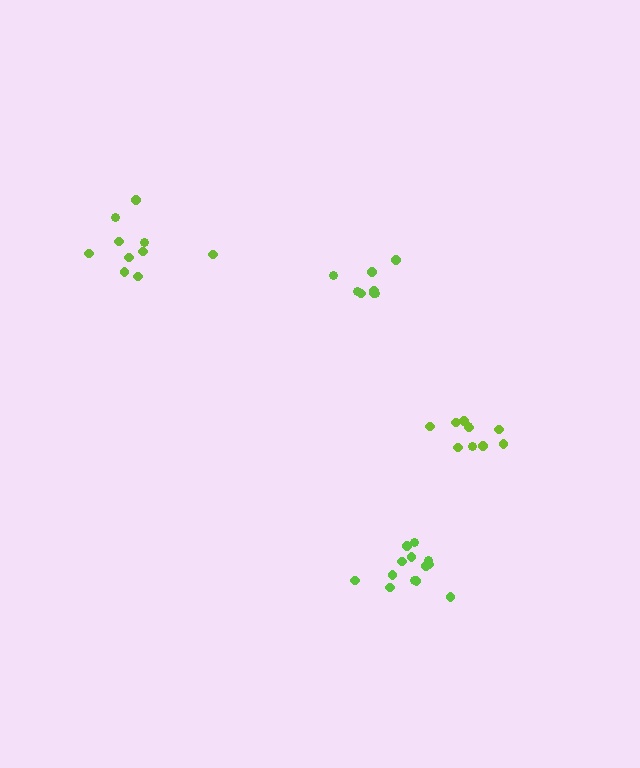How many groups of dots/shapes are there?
There are 4 groups.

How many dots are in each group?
Group 1: 10 dots, Group 2: 8 dots, Group 3: 13 dots, Group 4: 10 dots (41 total).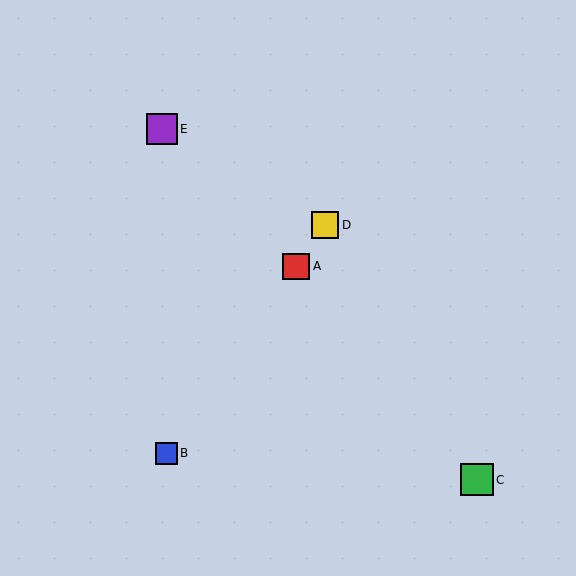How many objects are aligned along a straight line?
3 objects (A, B, D) are aligned along a straight line.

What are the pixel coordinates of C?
Object C is at (477, 480).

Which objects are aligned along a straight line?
Objects A, B, D are aligned along a straight line.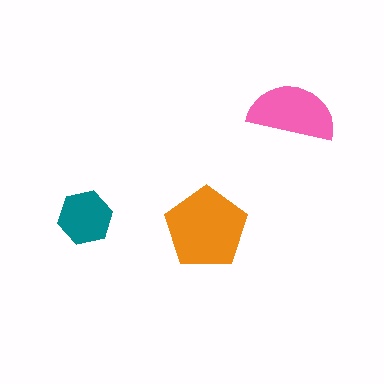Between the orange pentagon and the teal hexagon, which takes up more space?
The orange pentagon.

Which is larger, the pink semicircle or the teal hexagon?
The pink semicircle.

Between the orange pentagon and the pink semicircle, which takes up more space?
The orange pentagon.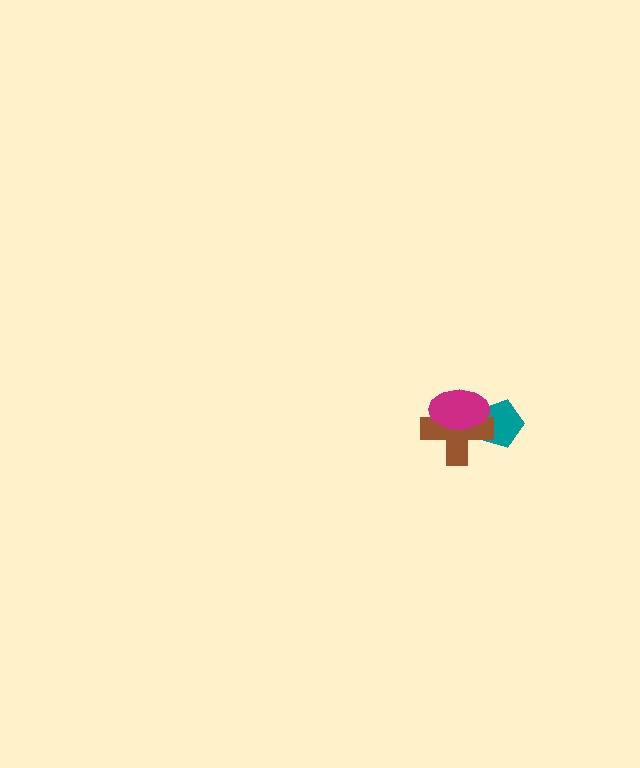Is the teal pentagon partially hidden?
Yes, it is partially covered by another shape.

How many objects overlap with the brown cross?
2 objects overlap with the brown cross.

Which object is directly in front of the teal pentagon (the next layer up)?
The brown cross is directly in front of the teal pentagon.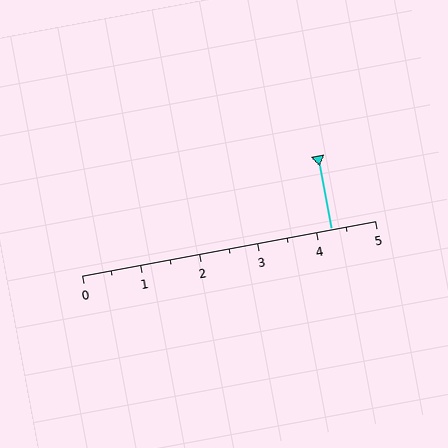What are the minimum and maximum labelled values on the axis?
The axis runs from 0 to 5.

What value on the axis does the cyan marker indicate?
The marker indicates approximately 4.2.